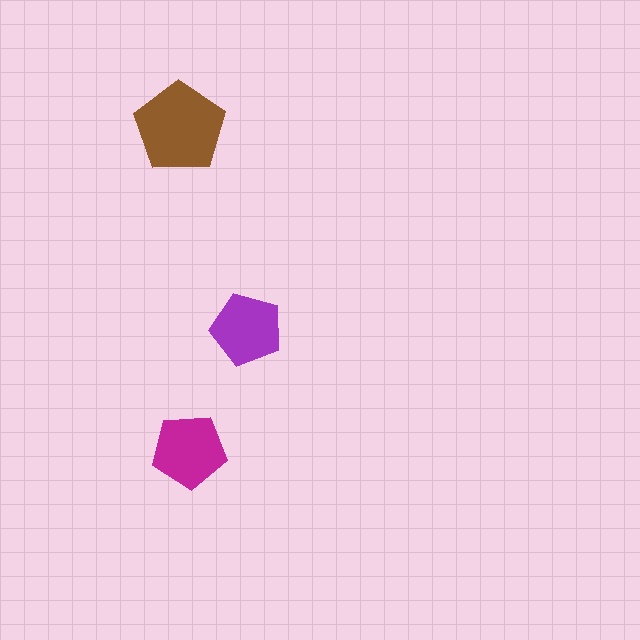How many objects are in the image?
There are 3 objects in the image.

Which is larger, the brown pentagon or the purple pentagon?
The brown one.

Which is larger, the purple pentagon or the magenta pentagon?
The magenta one.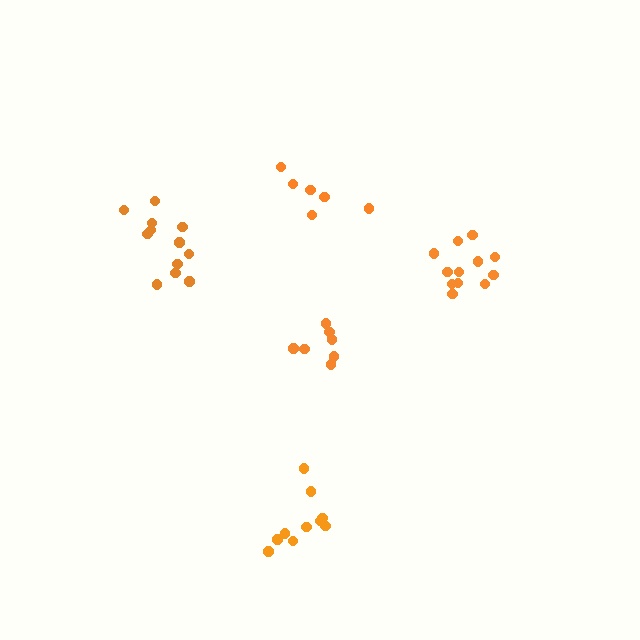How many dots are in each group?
Group 1: 10 dots, Group 2: 7 dots, Group 3: 6 dots, Group 4: 12 dots, Group 5: 12 dots (47 total).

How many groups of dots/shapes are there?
There are 5 groups.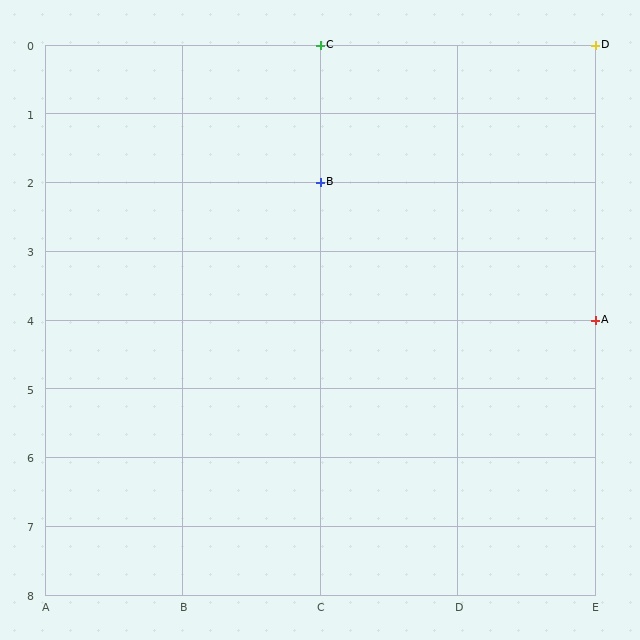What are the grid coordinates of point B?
Point B is at grid coordinates (C, 2).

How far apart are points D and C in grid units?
Points D and C are 2 columns apart.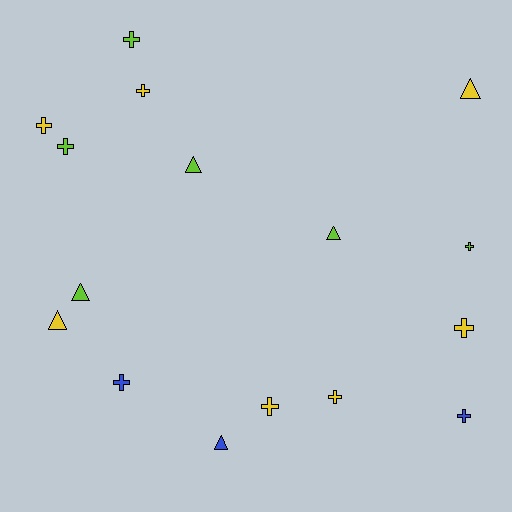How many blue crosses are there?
There are 2 blue crosses.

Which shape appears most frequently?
Cross, with 10 objects.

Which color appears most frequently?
Yellow, with 7 objects.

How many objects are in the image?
There are 16 objects.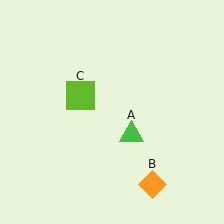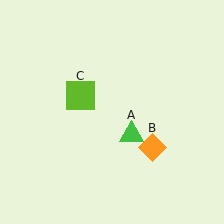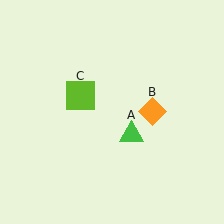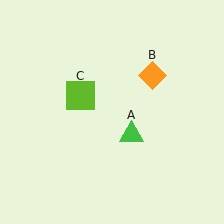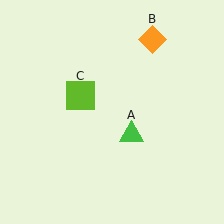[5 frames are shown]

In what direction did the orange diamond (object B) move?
The orange diamond (object B) moved up.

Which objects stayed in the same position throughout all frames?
Green triangle (object A) and lime square (object C) remained stationary.